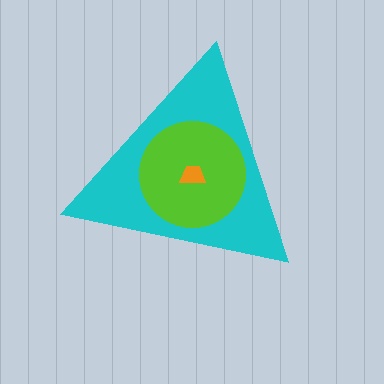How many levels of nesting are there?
3.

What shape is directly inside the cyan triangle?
The lime circle.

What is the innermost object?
The orange trapezoid.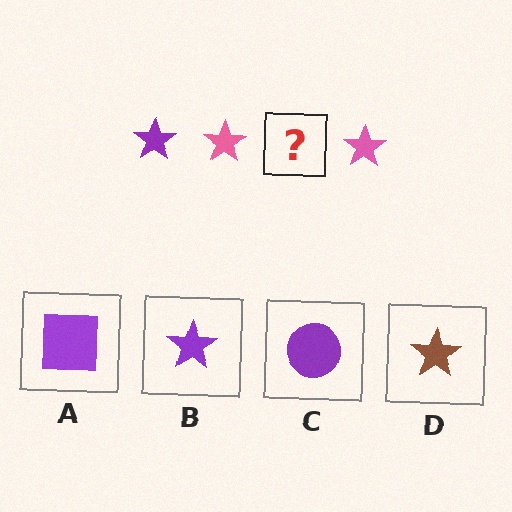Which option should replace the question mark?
Option B.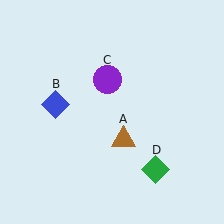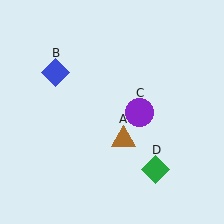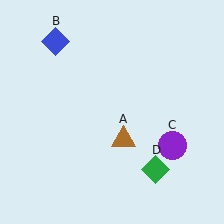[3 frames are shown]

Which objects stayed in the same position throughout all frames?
Brown triangle (object A) and green diamond (object D) remained stationary.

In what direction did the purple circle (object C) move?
The purple circle (object C) moved down and to the right.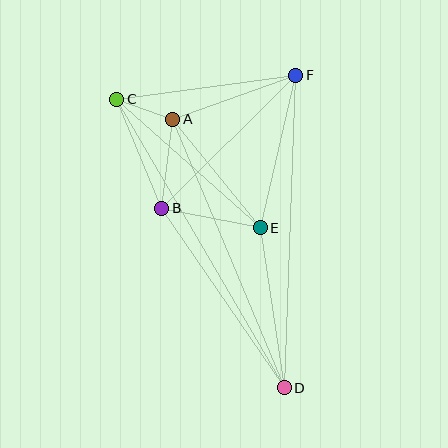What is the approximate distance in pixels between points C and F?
The distance between C and F is approximately 181 pixels.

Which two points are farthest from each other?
Points C and D are farthest from each other.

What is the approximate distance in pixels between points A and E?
The distance between A and E is approximately 139 pixels.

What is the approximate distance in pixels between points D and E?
The distance between D and E is approximately 162 pixels.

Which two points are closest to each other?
Points A and C are closest to each other.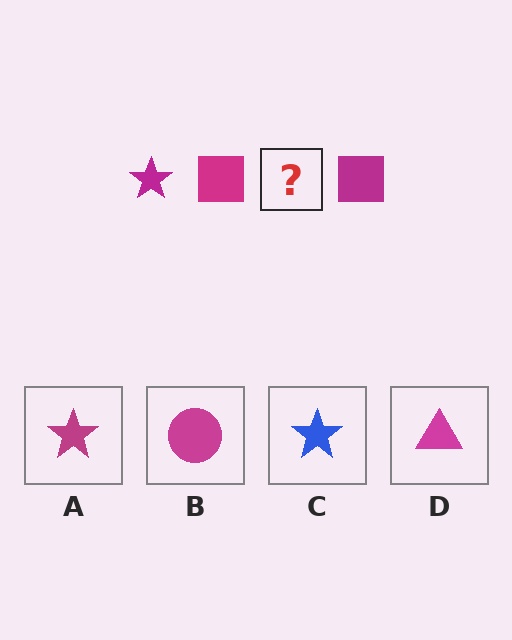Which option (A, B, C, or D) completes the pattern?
A.